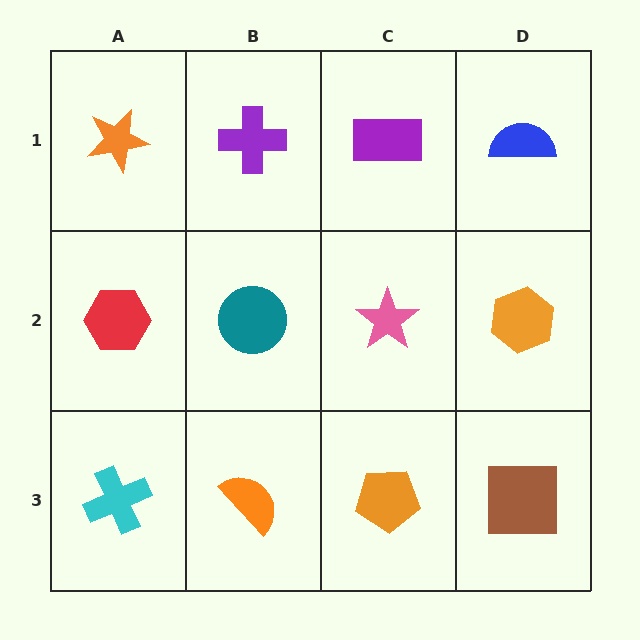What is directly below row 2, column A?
A cyan cross.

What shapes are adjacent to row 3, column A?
A red hexagon (row 2, column A), an orange semicircle (row 3, column B).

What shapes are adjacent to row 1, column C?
A pink star (row 2, column C), a purple cross (row 1, column B), a blue semicircle (row 1, column D).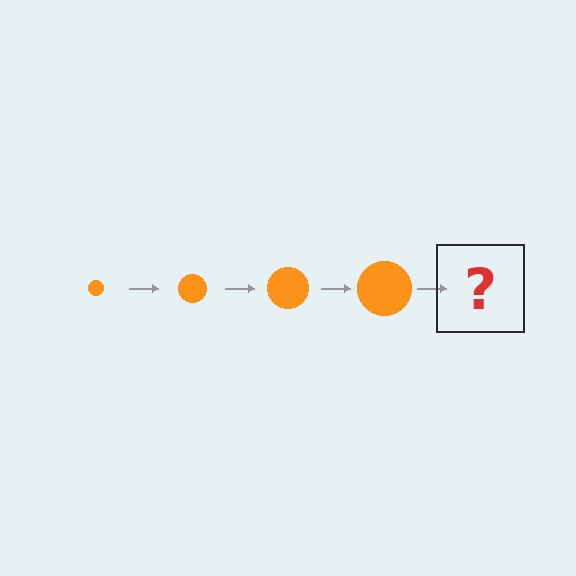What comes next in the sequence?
The next element should be an orange circle, larger than the previous one.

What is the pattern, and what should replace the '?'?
The pattern is that the circle gets progressively larger each step. The '?' should be an orange circle, larger than the previous one.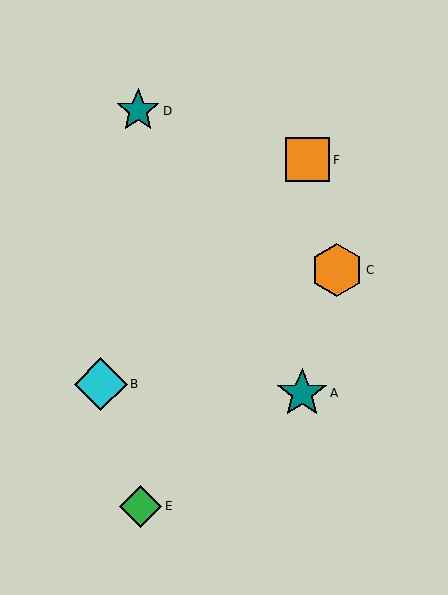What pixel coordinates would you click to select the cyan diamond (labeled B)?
Click at (101, 384) to select the cyan diamond B.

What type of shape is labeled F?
Shape F is an orange square.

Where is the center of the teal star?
The center of the teal star is at (302, 393).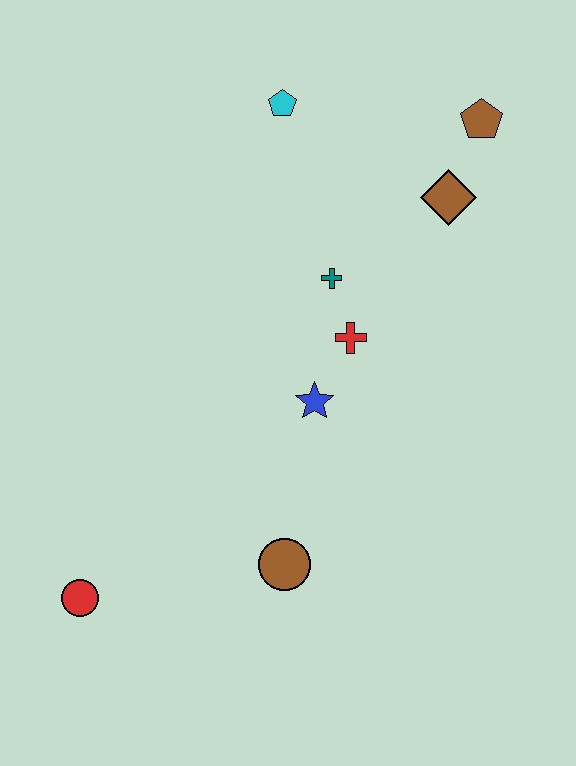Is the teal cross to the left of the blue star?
No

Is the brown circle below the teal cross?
Yes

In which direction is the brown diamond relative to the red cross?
The brown diamond is above the red cross.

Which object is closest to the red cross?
The teal cross is closest to the red cross.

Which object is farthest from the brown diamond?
The red circle is farthest from the brown diamond.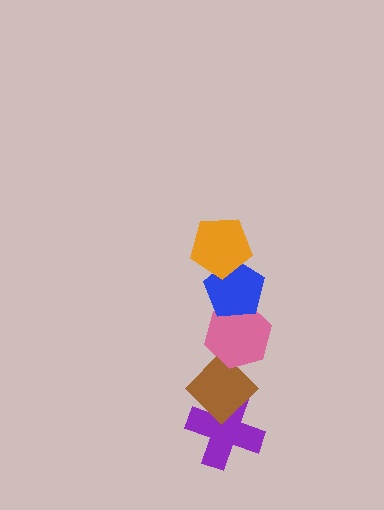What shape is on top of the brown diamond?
The pink hexagon is on top of the brown diamond.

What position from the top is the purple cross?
The purple cross is 5th from the top.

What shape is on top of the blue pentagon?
The orange pentagon is on top of the blue pentagon.